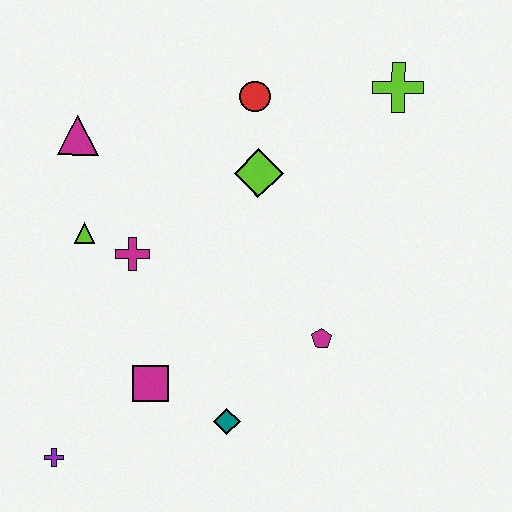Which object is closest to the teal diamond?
The magenta square is closest to the teal diamond.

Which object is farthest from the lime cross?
The purple cross is farthest from the lime cross.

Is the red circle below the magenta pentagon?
No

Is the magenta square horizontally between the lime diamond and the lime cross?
No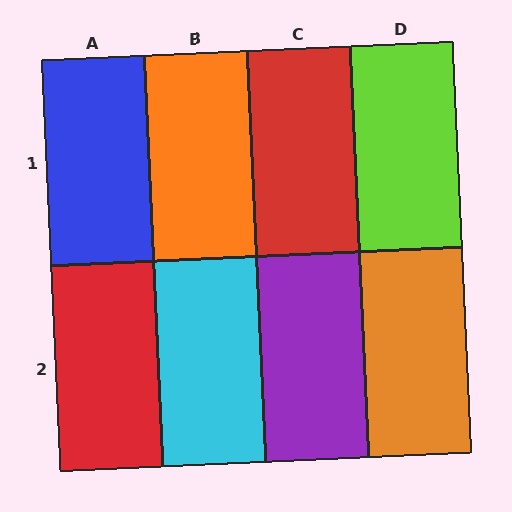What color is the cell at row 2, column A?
Red.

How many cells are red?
2 cells are red.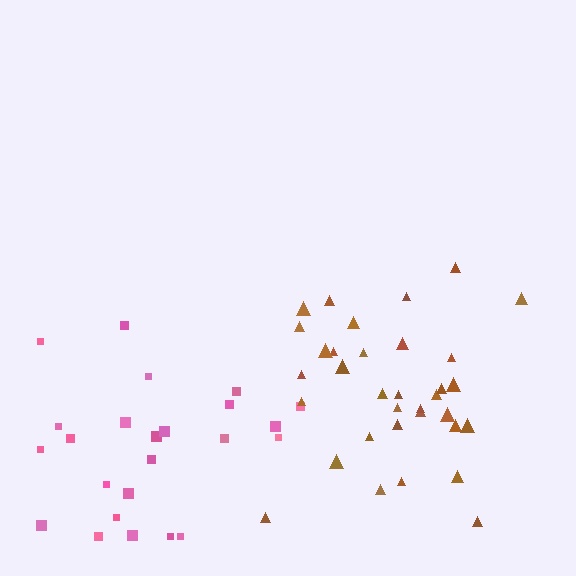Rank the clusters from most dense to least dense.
brown, pink.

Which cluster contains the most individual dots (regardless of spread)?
Brown (34).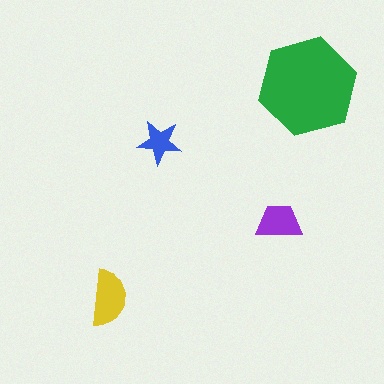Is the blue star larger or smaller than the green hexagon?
Smaller.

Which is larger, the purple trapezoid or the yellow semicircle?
The yellow semicircle.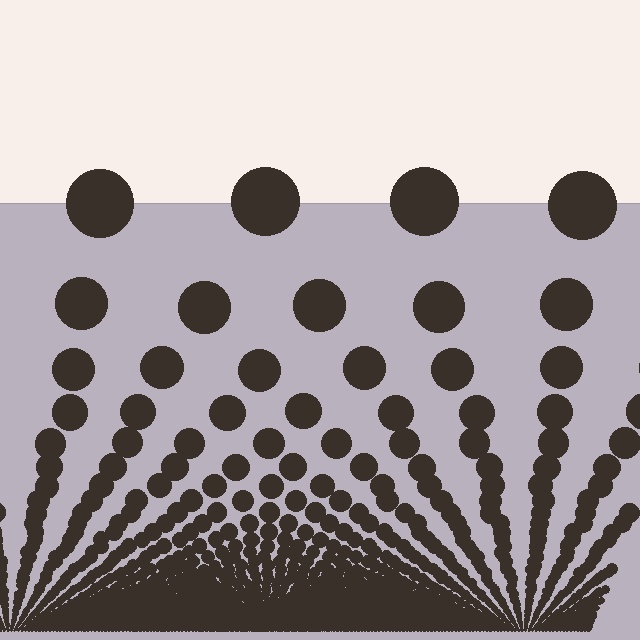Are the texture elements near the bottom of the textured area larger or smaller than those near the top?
Smaller. The gradient is inverted — elements near the bottom are smaller and denser.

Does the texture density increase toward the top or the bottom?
Density increases toward the bottom.